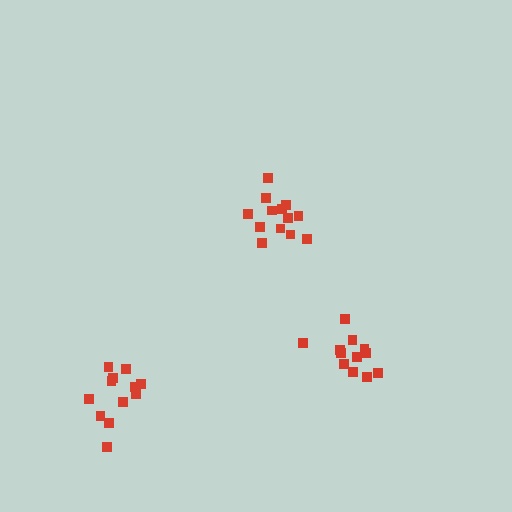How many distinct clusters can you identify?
There are 3 distinct clusters.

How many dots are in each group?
Group 1: 14 dots, Group 2: 12 dots, Group 3: 12 dots (38 total).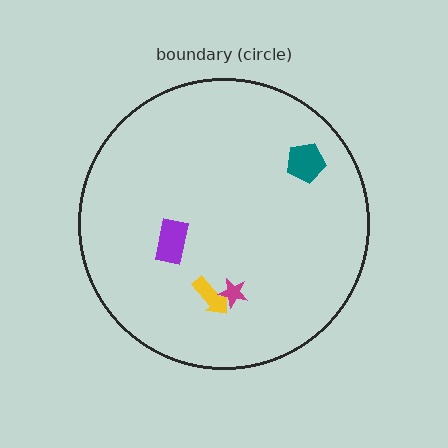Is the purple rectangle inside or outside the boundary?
Inside.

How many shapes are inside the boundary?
4 inside, 0 outside.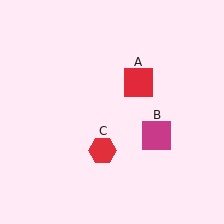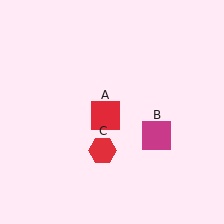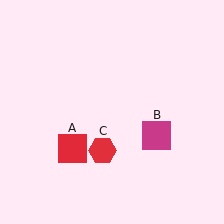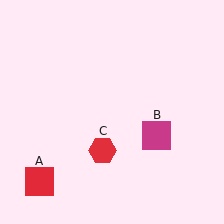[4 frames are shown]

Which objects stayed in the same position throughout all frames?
Magenta square (object B) and red hexagon (object C) remained stationary.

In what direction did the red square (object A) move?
The red square (object A) moved down and to the left.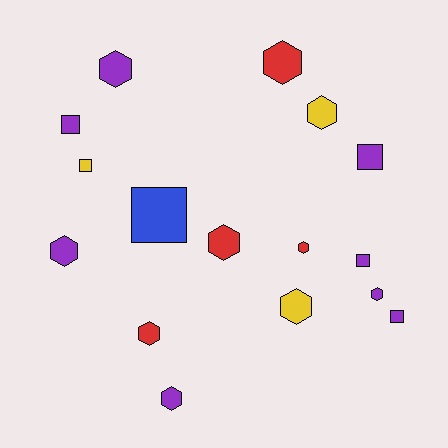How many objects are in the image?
There are 16 objects.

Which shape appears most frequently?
Hexagon, with 10 objects.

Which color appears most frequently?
Purple, with 8 objects.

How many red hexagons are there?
There are 4 red hexagons.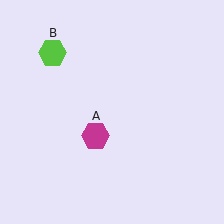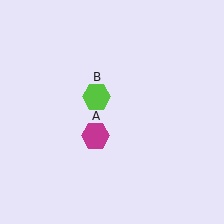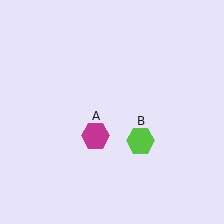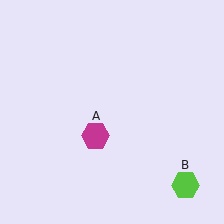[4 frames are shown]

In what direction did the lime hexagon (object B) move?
The lime hexagon (object B) moved down and to the right.